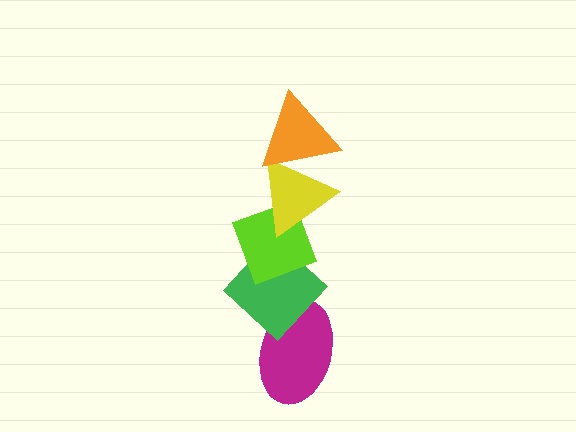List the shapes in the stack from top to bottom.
From top to bottom: the orange triangle, the yellow triangle, the lime diamond, the green diamond, the magenta ellipse.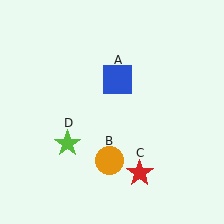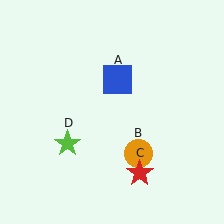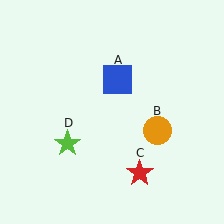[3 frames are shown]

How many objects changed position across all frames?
1 object changed position: orange circle (object B).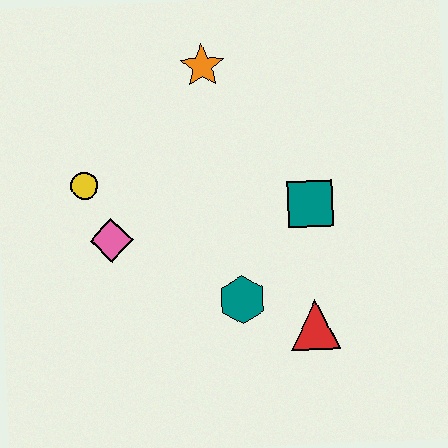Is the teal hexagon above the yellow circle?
No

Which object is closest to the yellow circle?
The pink diamond is closest to the yellow circle.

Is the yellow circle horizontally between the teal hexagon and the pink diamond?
No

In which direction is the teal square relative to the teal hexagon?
The teal square is above the teal hexagon.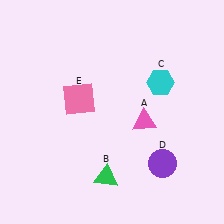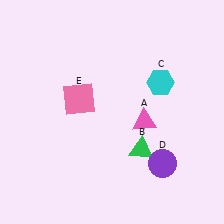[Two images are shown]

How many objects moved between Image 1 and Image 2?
1 object moved between the two images.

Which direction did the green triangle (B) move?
The green triangle (B) moved right.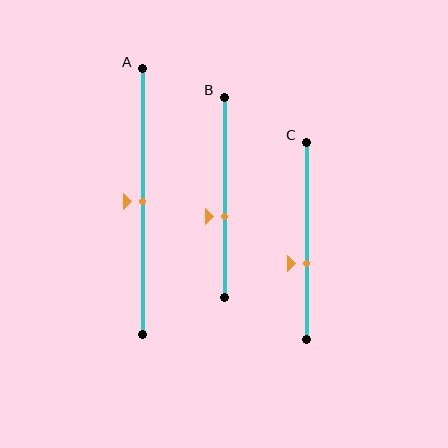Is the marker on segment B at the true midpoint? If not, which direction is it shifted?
No, the marker on segment B is shifted downward by about 10% of the segment length.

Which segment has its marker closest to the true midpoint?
Segment A has its marker closest to the true midpoint.